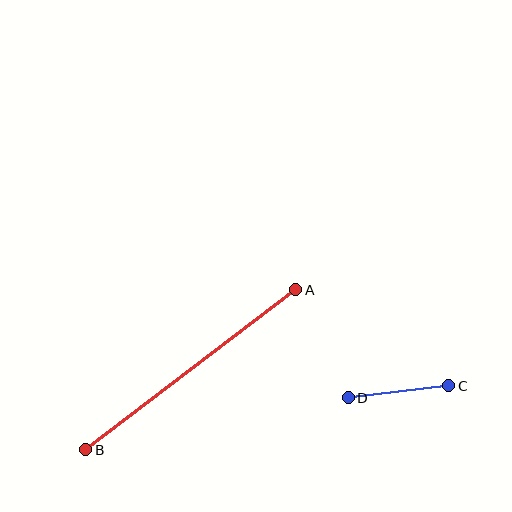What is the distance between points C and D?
The distance is approximately 101 pixels.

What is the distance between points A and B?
The distance is approximately 264 pixels.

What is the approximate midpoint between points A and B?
The midpoint is at approximately (191, 370) pixels.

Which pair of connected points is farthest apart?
Points A and B are farthest apart.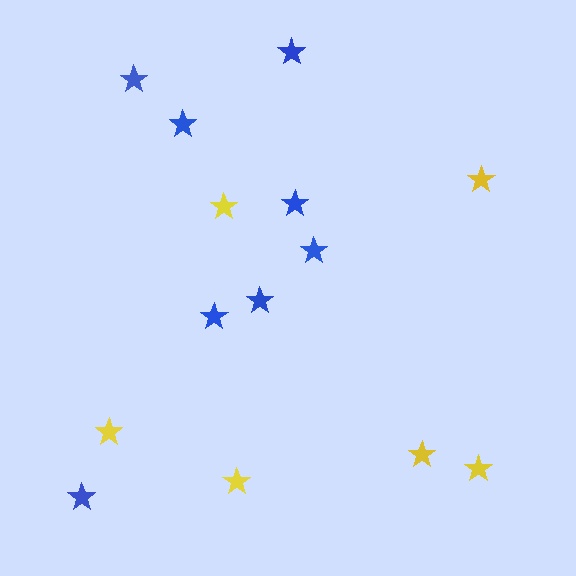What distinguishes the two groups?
There are 2 groups: one group of yellow stars (6) and one group of blue stars (8).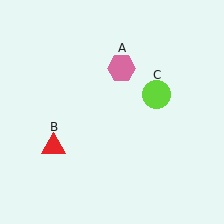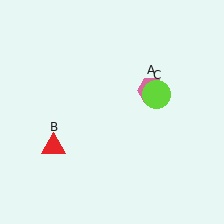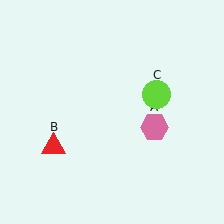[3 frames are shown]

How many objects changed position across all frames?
1 object changed position: pink hexagon (object A).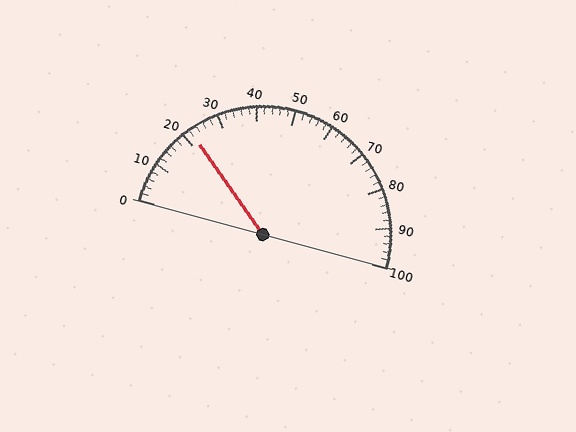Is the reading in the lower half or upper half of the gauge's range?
The reading is in the lower half of the range (0 to 100).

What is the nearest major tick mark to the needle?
The nearest major tick mark is 20.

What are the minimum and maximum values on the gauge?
The gauge ranges from 0 to 100.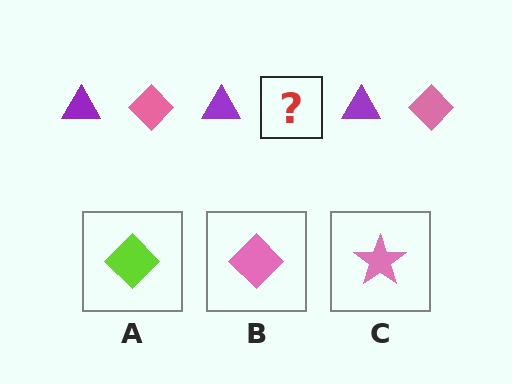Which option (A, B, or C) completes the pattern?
B.